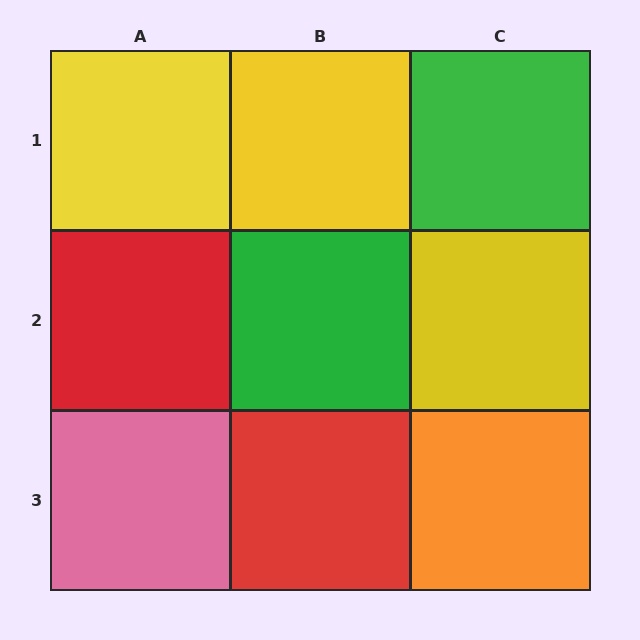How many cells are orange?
1 cell is orange.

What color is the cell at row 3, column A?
Pink.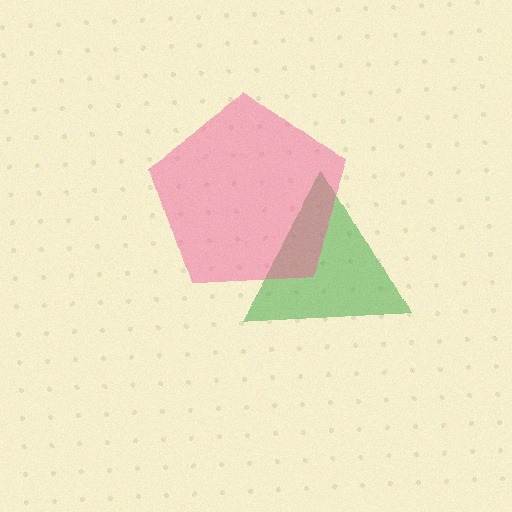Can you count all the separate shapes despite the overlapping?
Yes, there are 2 separate shapes.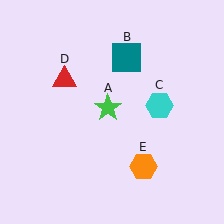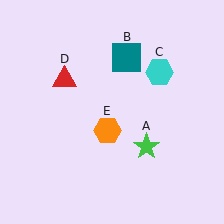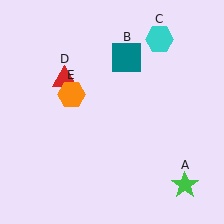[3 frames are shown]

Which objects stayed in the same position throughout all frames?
Teal square (object B) and red triangle (object D) remained stationary.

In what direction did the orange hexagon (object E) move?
The orange hexagon (object E) moved up and to the left.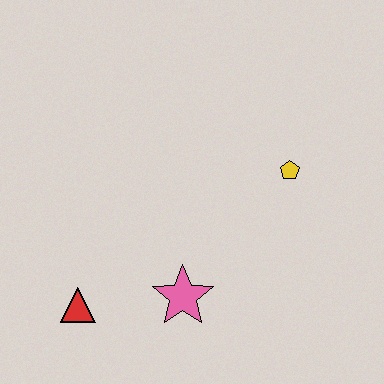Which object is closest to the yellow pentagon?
The pink star is closest to the yellow pentagon.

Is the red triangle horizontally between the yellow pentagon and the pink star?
No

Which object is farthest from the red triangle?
The yellow pentagon is farthest from the red triangle.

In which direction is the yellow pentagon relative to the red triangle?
The yellow pentagon is to the right of the red triangle.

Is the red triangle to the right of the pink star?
No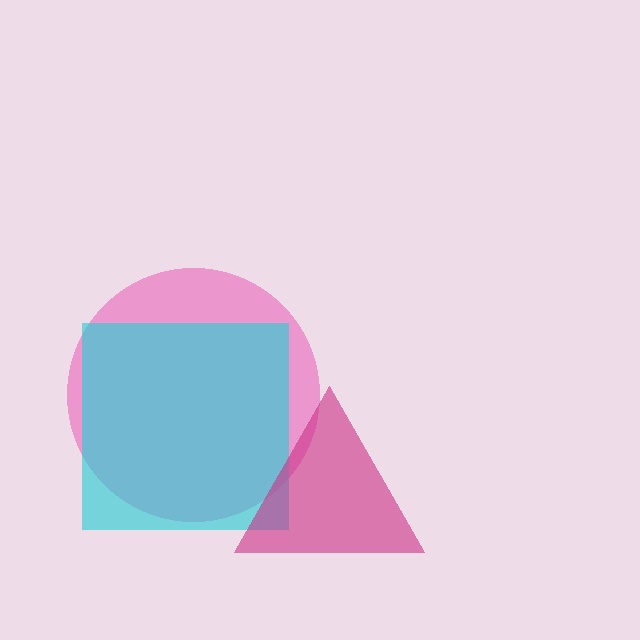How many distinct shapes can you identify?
There are 3 distinct shapes: a pink circle, a cyan square, a magenta triangle.